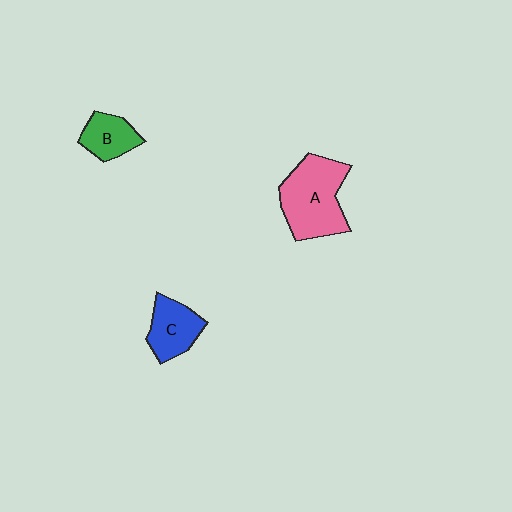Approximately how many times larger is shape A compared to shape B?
Approximately 2.2 times.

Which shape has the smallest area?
Shape B (green).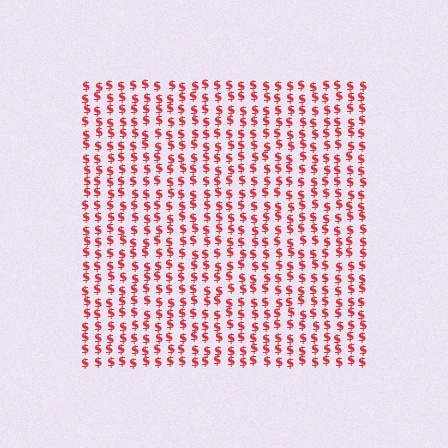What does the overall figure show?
The overall figure shows a square.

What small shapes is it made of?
It is made of small dollar signs.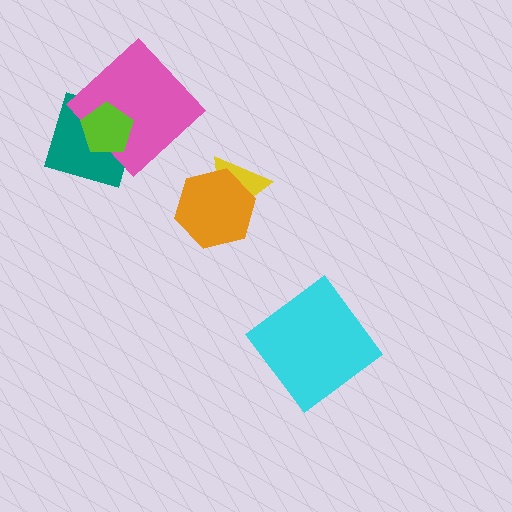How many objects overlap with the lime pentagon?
2 objects overlap with the lime pentagon.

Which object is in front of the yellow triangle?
The orange hexagon is in front of the yellow triangle.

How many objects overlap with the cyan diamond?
0 objects overlap with the cyan diamond.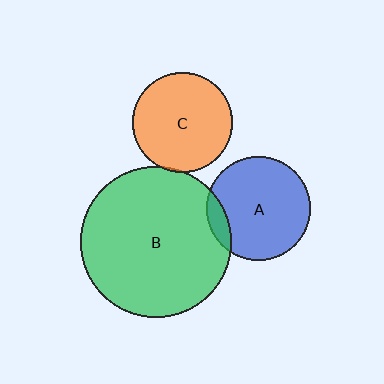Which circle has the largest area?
Circle B (green).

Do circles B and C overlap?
Yes.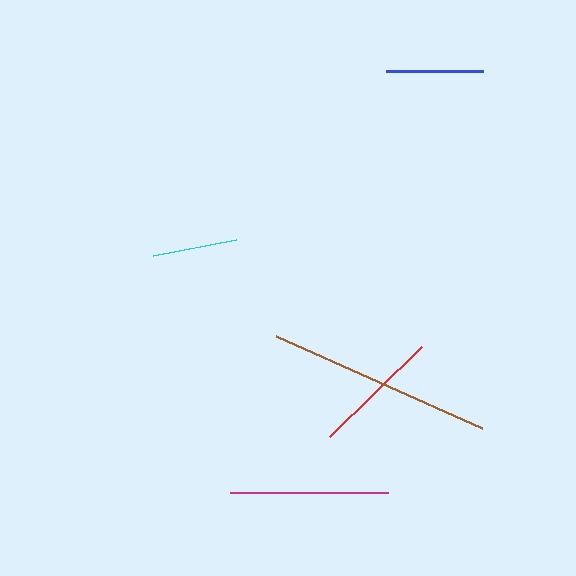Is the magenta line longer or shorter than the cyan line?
The magenta line is longer than the cyan line.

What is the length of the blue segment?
The blue segment is approximately 97 pixels long.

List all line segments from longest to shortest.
From longest to shortest: brown, magenta, red, blue, cyan.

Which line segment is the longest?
The brown line is the longest at approximately 226 pixels.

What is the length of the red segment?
The red segment is approximately 128 pixels long.